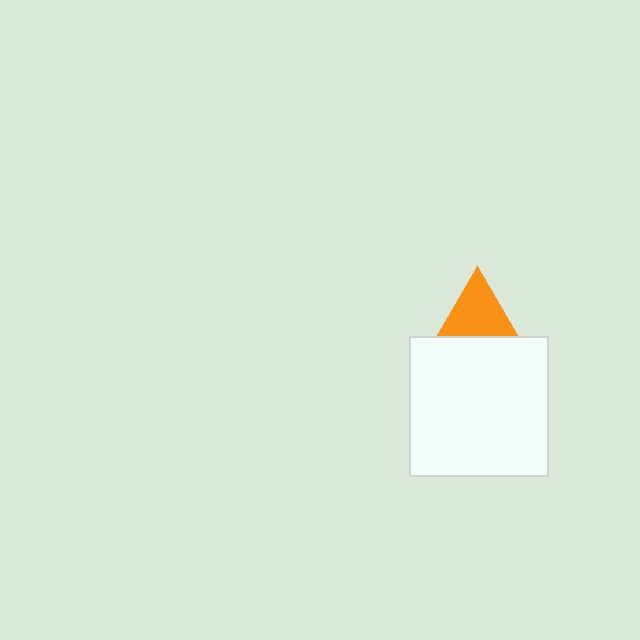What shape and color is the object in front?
The object in front is a white square.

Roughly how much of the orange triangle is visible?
A small part of it is visible (roughly 44%).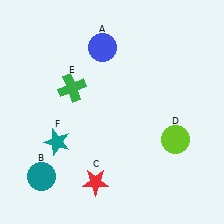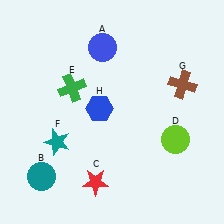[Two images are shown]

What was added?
A brown cross (G), a blue hexagon (H) were added in Image 2.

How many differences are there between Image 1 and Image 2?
There are 2 differences between the two images.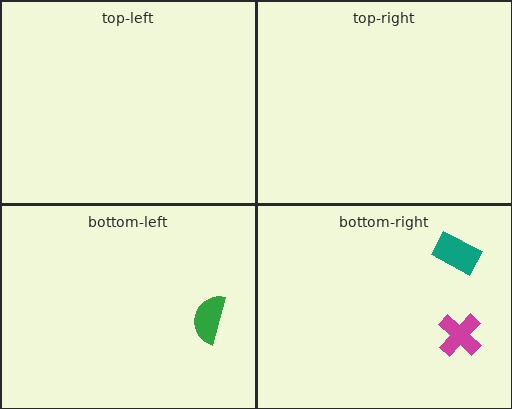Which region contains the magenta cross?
The bottom-right region.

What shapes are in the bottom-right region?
The magenta cross, the teal rectangle.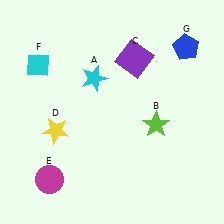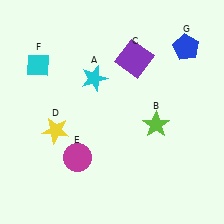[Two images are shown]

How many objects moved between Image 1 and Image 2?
1 object moved between the two images.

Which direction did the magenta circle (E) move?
The magenta circle (E) moved right.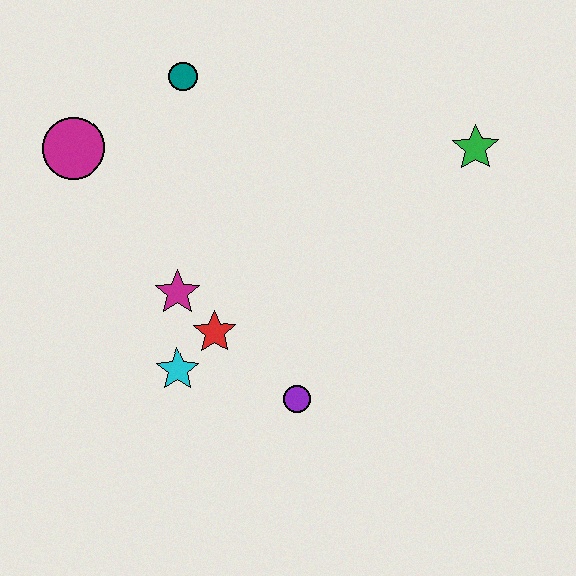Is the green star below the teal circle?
Yes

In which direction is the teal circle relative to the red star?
The teal circle is above the red star.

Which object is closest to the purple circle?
The red star is closest to the purple circle.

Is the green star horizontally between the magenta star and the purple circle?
No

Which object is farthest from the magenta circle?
The green star is farthest from the magenta circle.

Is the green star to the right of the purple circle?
Yes